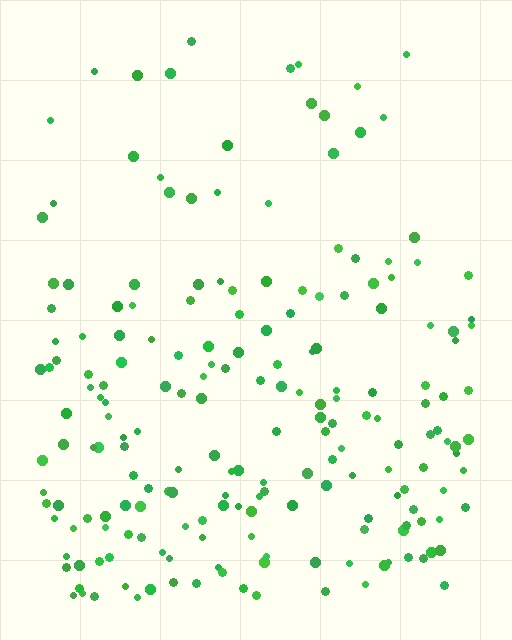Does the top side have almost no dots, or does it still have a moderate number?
Still a moderate number, just noticeably fewer than the bottom.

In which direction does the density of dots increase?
From top to bottom, with the bottom side densest.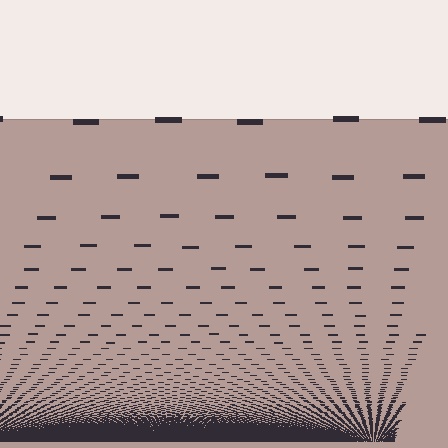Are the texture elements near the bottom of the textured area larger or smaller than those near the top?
Smaller. The gradient is inverted — elements near the bottom are smaller and denser.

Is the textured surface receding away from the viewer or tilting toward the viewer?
The surface appears to tilt toward the viewer. Texture elements get larger and sparser toward the top.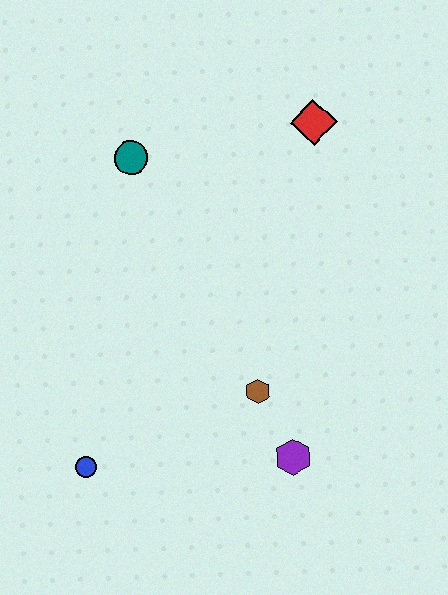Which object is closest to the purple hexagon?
The brown hexagon is closest to the purple hexagon.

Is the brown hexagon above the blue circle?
Yes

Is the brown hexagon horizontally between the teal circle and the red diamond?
Yes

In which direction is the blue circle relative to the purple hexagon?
The blue circle is to the left of the purple hexagon.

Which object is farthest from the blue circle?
The red diamond is farthest from the blue circle.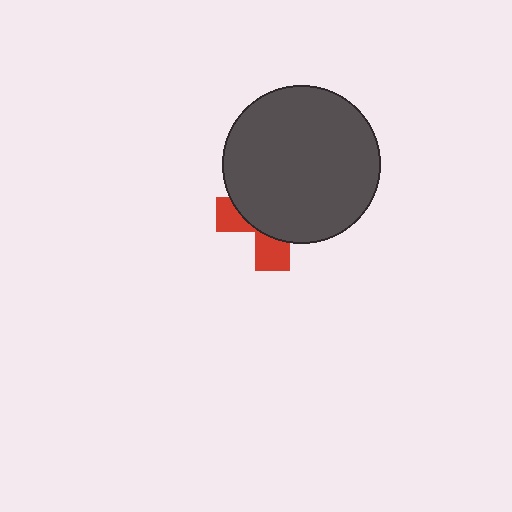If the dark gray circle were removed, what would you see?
You would see the complete red cross.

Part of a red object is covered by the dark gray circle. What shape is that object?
It is a cross.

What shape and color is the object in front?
The object in front is a dark gray circle.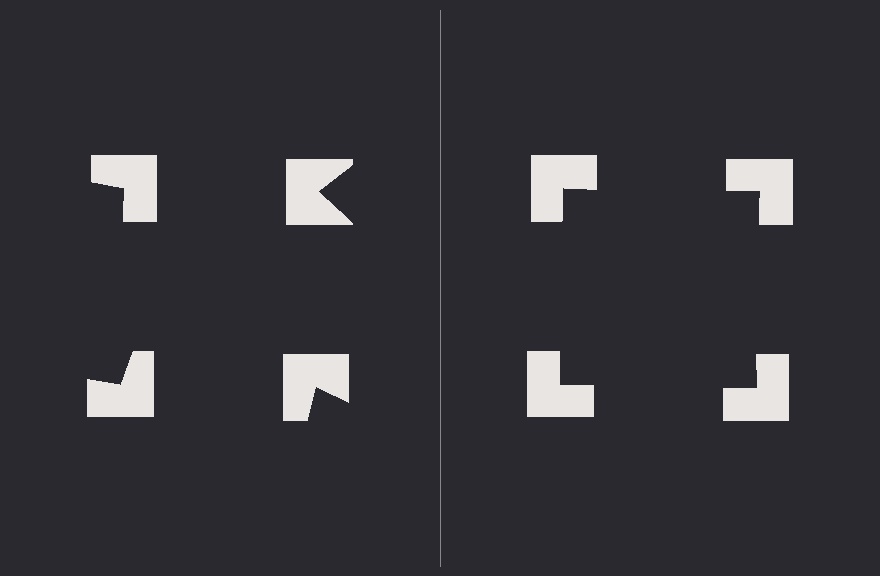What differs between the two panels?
The notched squares are positioned identically on both sides; only the wedge orientations differ. On the right they align to a square; on the left they are misaligned.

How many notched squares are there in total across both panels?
8 — 4 on each side.